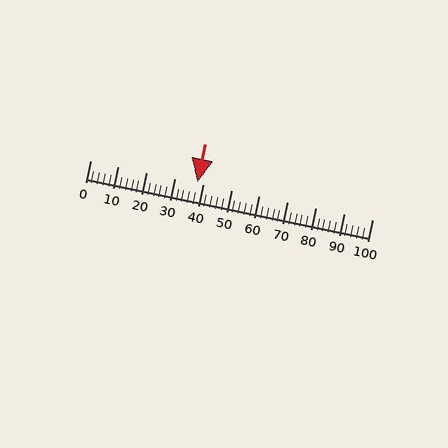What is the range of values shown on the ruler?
The ruler shows values from 0 to 100.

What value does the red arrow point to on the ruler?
The red arrow points to approximately 38.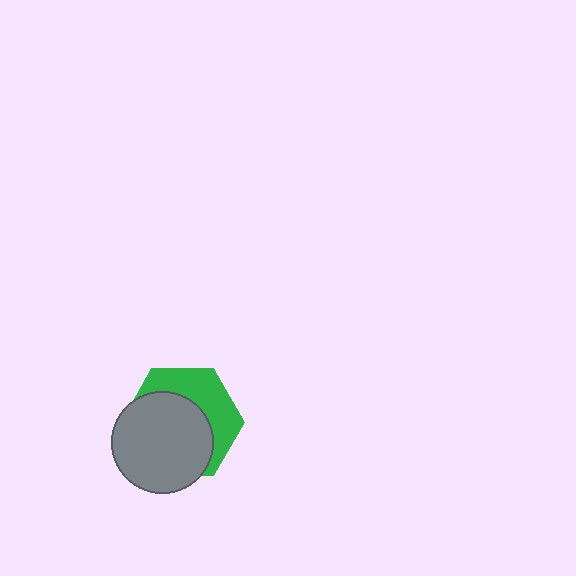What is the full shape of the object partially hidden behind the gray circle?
The partially hidden object is a green hexagon.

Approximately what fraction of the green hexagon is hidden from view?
Roughly 60% of the green hexagon is hidden behind the gray circle.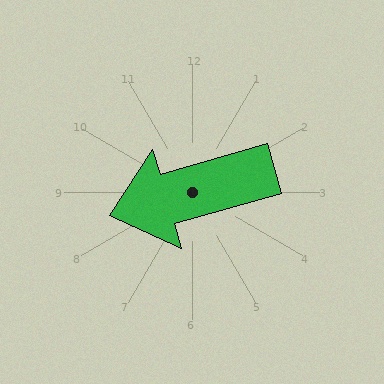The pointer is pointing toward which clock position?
Roughly 8 o'clock.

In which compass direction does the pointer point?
West.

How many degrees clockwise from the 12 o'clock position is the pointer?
Approximately 254 degrees.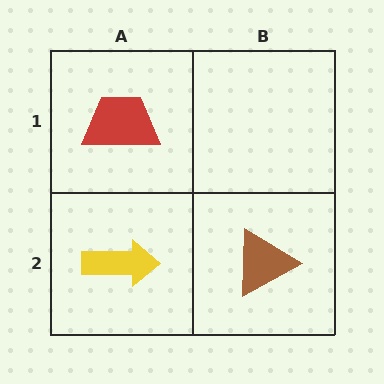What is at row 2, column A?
A yellow arrow.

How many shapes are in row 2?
2 shapes.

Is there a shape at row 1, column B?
No, that cell is empty.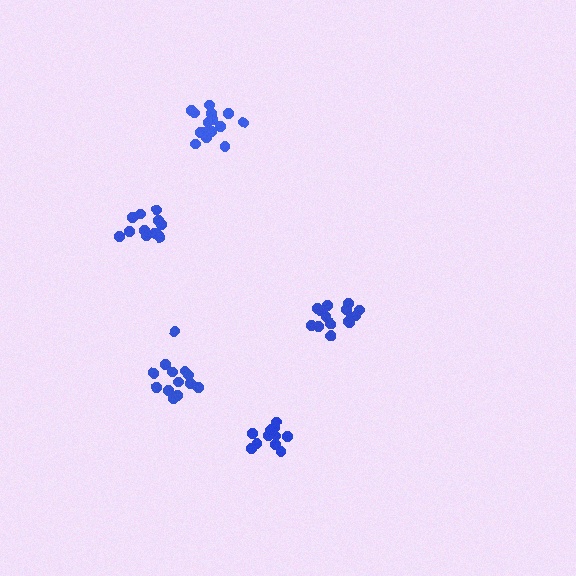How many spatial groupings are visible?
There are 5 spatial groupings.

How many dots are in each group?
Group 1: 12 dots, Group 2: 16 dots, Group 3: 15 dots, Group 4: 13 dots, Group 5: 12 dots (68 total).